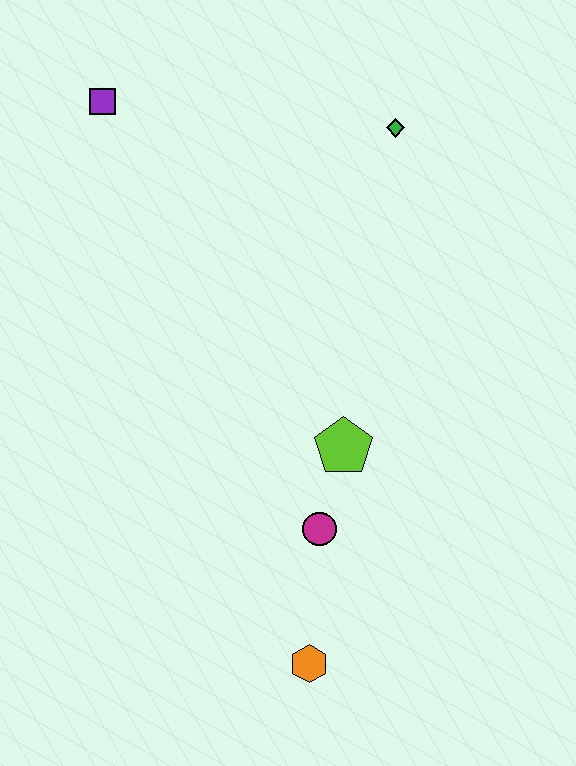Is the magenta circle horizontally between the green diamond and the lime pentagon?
No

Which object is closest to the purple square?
The green diamond is closest to the purple square.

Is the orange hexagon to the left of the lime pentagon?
Yes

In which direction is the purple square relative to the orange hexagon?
The purple square is above the orange hexagon.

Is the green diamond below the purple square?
Yes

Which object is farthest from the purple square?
The orange hexagon is farthest from the purple square.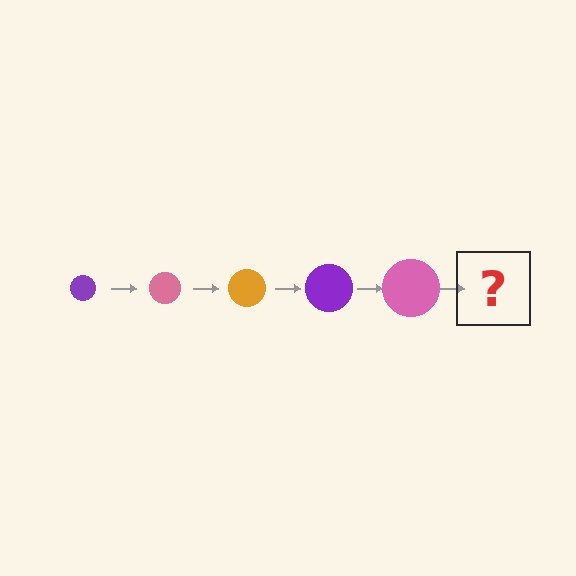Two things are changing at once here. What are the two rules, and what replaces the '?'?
The two rules are that the circle grows larger each step and the color cycles through purple, pink, and orange. The '?' should be an orange circle, larger than the previous one.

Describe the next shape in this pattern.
It should be an orange circle, larger than the previous one.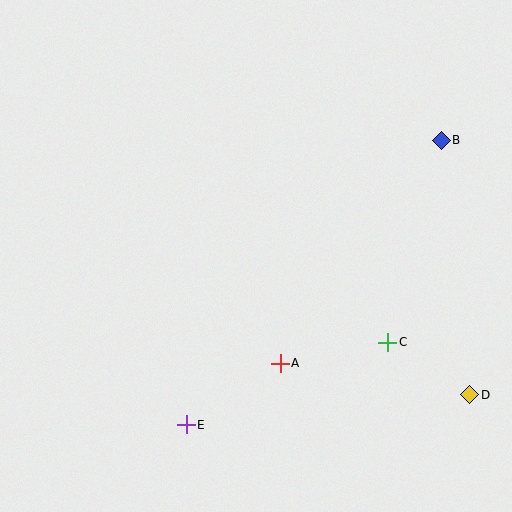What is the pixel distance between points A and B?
The distance between A and B is 275 pixels.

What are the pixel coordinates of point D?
Point D is at (470, 395).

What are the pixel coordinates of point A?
Point A is at (280, 363).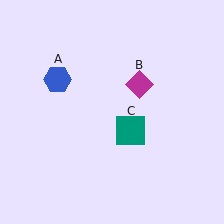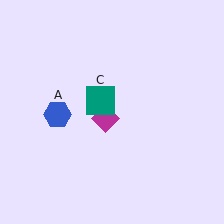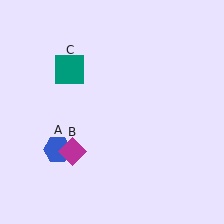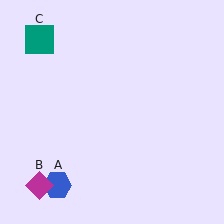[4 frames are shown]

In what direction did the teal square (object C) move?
The teal square (object C) moved up and to the left.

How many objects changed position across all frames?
3 objects changed position: blue hexagon (object A), magenta diamond (object B), teal square (object C).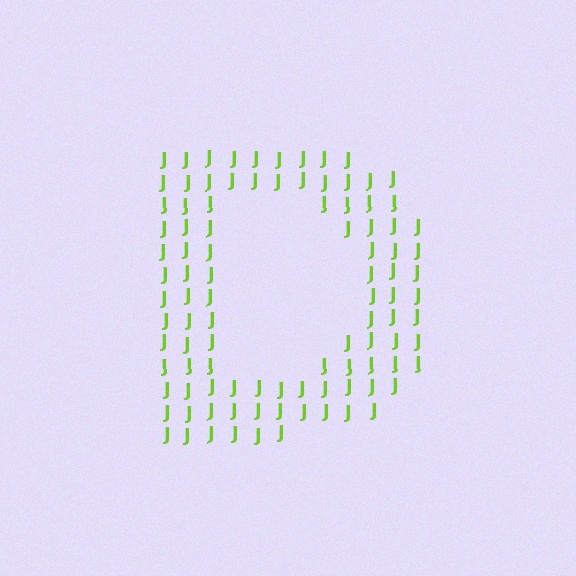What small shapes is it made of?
It is made of small letter J's.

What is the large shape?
The large shape is the letter D.